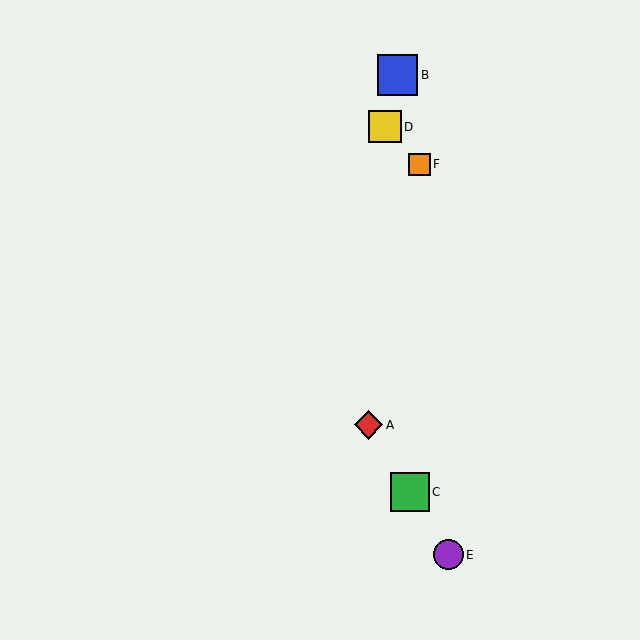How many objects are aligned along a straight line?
3 objects (A, C, E) are aligned along a straight line.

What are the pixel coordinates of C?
Object C is at (410, 492).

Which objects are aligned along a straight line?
Objects A, C, E are aligned along a straight line.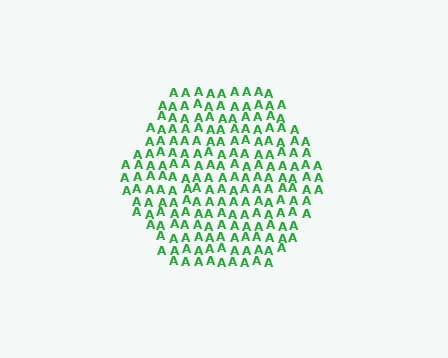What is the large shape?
The large shape is a hexagon.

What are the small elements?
The small elements are letter A's.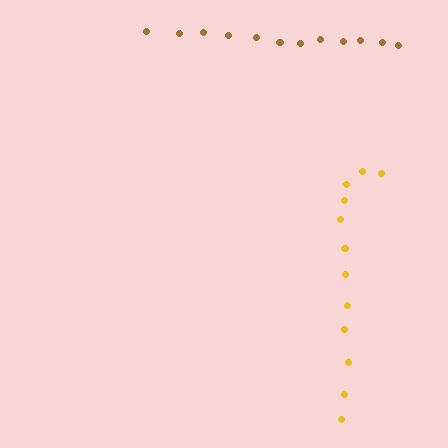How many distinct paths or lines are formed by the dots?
There are 2 distinct paths.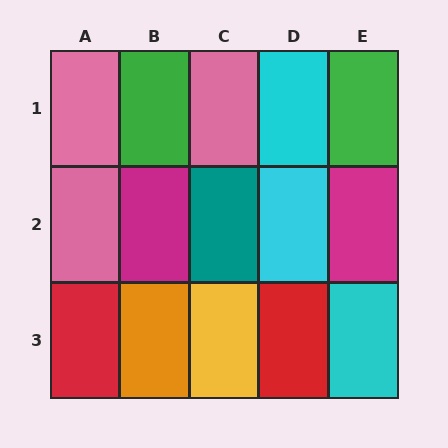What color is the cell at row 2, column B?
Magenta.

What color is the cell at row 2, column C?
Teal.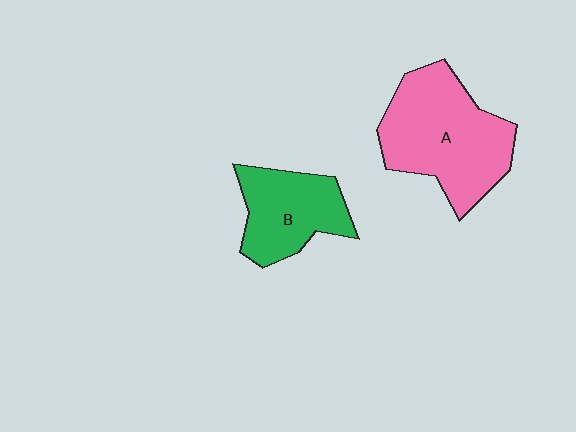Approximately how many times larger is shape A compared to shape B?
Approximately 1.6 times.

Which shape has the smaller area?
Shape B (green).